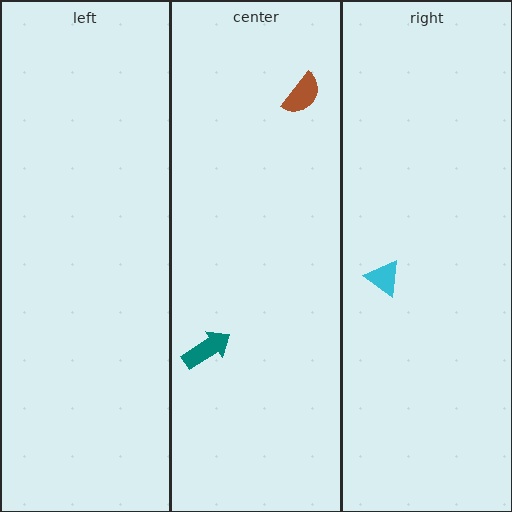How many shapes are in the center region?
2.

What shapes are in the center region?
The brown semicircle, the teal arrow.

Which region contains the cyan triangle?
The right region.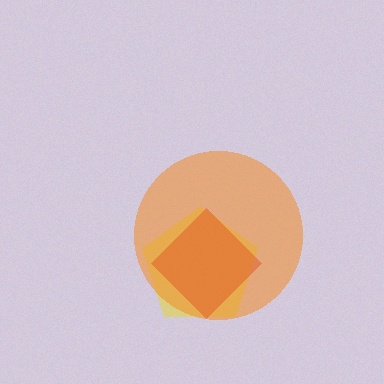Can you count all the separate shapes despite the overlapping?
Yes, there are 3 separate shapes.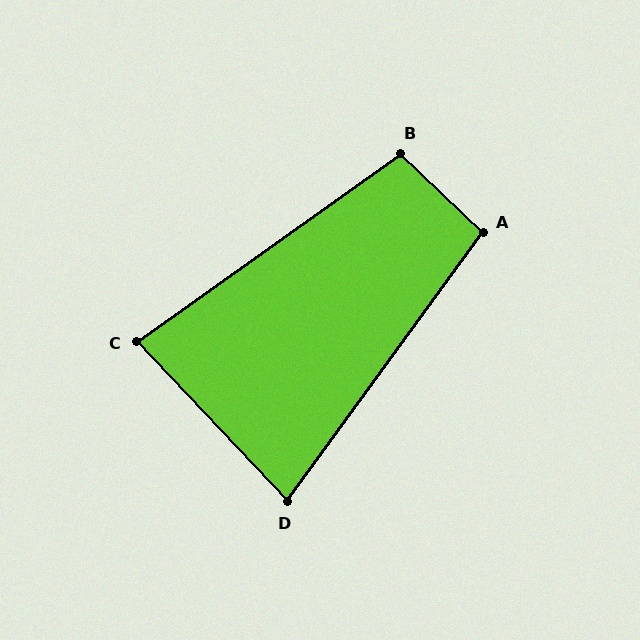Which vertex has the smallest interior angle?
D, at approximately 79 degrees.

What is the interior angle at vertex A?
Approximately 98 degrees (obtuse).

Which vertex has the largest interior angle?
B, at approximately 101 degrees.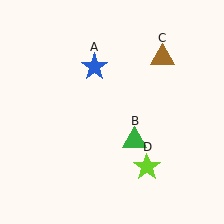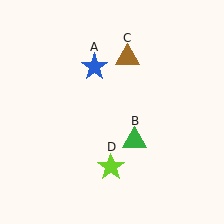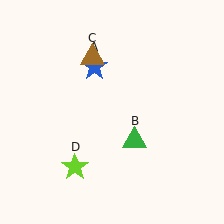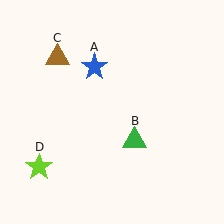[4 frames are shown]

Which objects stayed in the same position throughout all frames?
Blue star (object A) and green triangle (object B) remained stationary.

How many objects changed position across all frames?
2 objects changed position: brown triangle (object C), lime star (object D).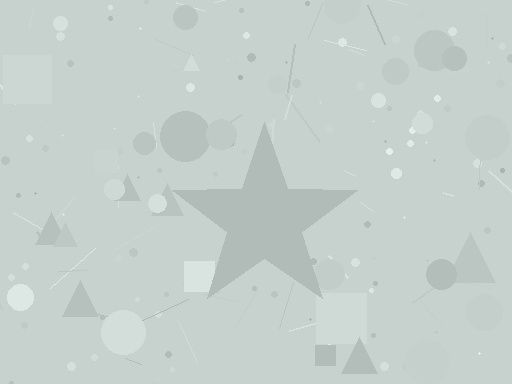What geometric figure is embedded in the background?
A star is embedded in the background.